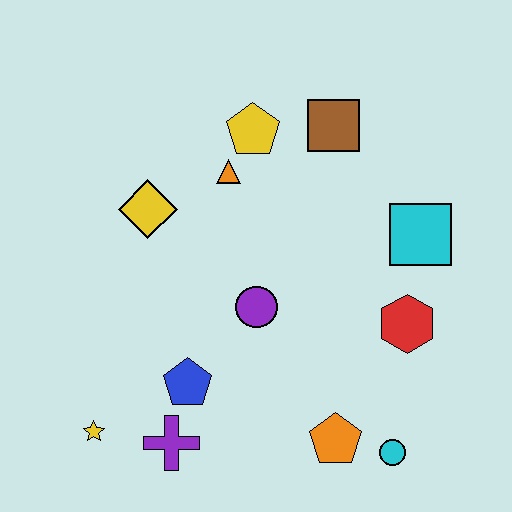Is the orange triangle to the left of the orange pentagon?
Yes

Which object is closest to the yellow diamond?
The orange triangle is closest to the yellow diamond.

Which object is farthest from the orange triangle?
The cyan circle is farthest from the orange triangle.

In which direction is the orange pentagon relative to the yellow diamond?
The orange pentagon is below the yellow diamond.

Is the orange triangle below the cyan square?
No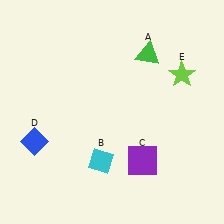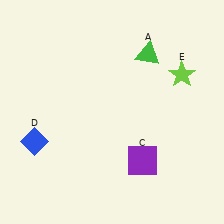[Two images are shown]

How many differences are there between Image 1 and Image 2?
There is 1 difference between the two images.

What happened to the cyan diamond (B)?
The cyan diamond (B) was removed in Image 2. It was in the bottom-left area of Image 1.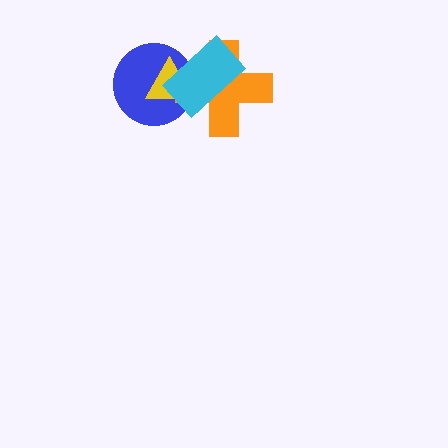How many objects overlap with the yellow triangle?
3 objects overlap with the yellow triangle.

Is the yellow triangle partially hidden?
Yes, it is partially covered by another shape.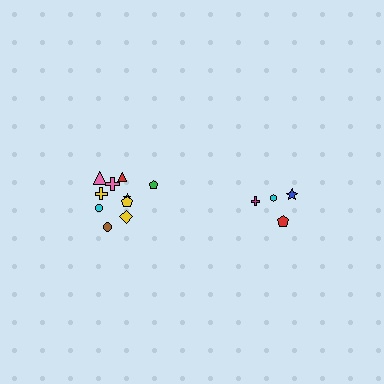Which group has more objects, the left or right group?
The left group.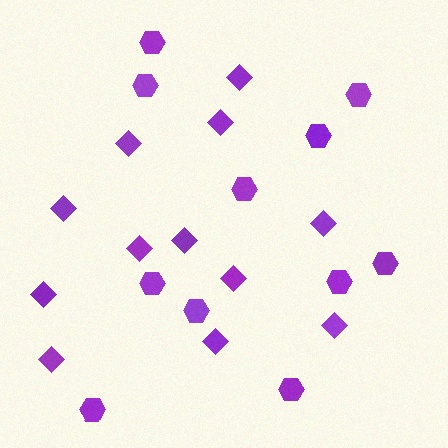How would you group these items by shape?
There are 2 groups: one group of hexagons (11) and one group of diamonds (12).